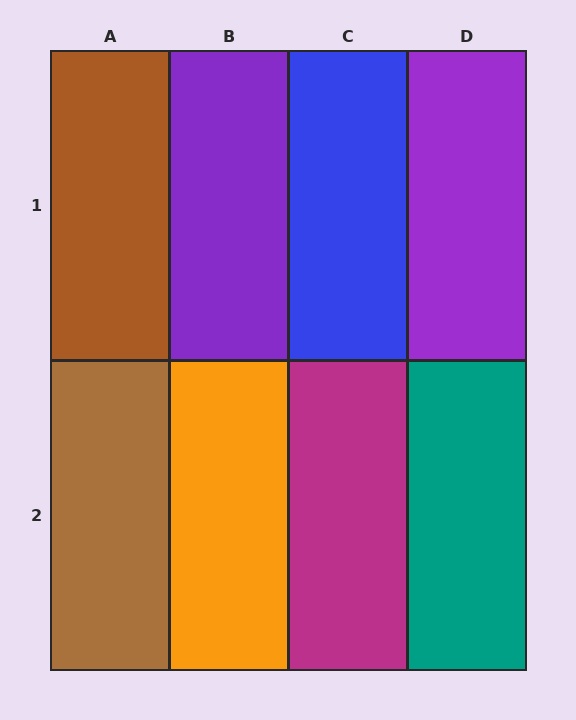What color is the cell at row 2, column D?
Teal.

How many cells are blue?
1 cell is blue.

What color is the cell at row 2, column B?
Orange.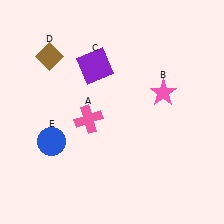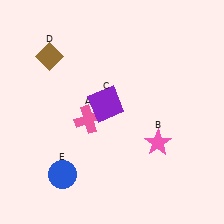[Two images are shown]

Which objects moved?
The objects that moved are: the pink star (B), the purple square (C), the blue circle (E).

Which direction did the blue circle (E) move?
The blue circle (E) moved down.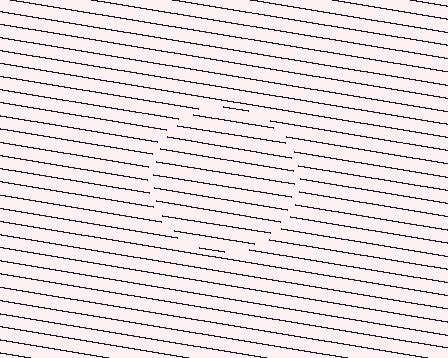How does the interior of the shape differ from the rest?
The interior of the shape contains the same grating, shifted by half a period — the contour is defined by the phase discontinuity where line-ends from the inner and outer gratings abut.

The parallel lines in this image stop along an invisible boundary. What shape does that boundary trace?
An illusory circle. The interior of the shape contains the same grating, shifted by half a period — the contour is defined by the phase discontinuity where line-ends from the inner and outer gratings abut.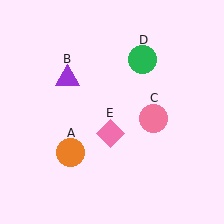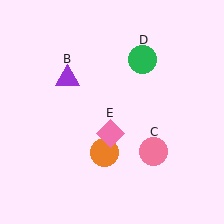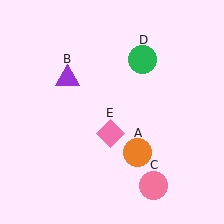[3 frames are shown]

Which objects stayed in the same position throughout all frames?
Purple triangle (object B) and green circle (object D) and pink diamond (object E) remained stationary.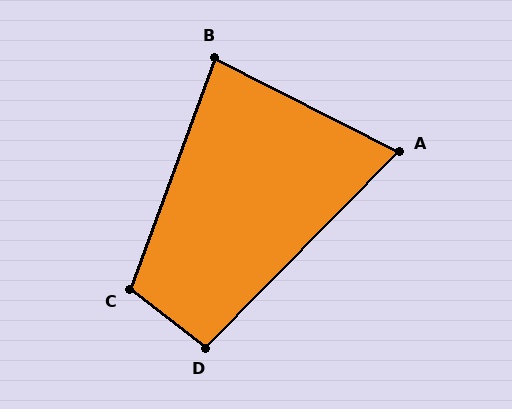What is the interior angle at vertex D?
Approximately 97 degrees (obtuse).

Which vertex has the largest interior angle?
C, at approximately 107 degrees.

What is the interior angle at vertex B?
Approximately 83 degrees (acute).